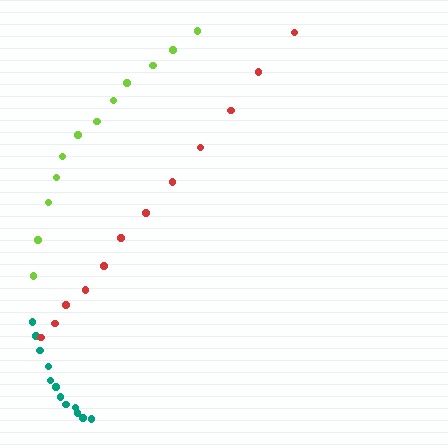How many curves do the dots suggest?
There are 3 distinct paths.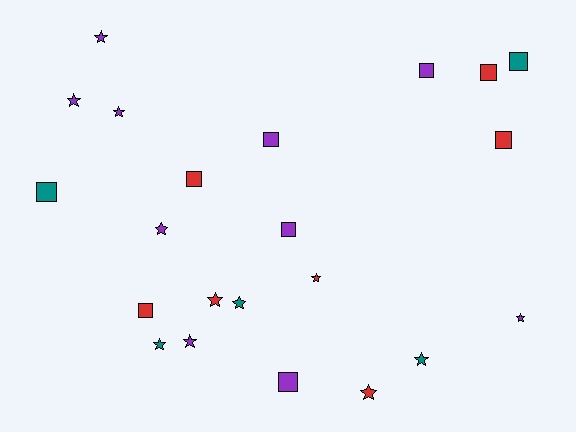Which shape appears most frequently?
Star, with 12 objects.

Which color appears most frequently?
Purple, with 10 objects.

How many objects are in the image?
There are 22 objects.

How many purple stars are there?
There are 6 purple stars.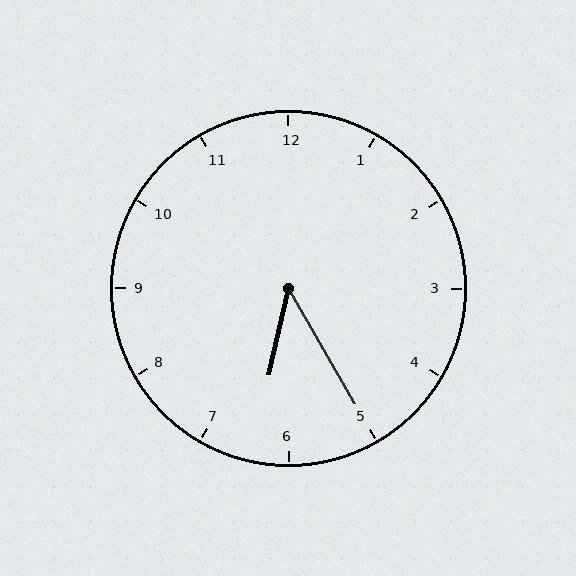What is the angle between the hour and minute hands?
Approximately 42 degrees.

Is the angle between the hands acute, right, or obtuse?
It is acute.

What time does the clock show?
6:25.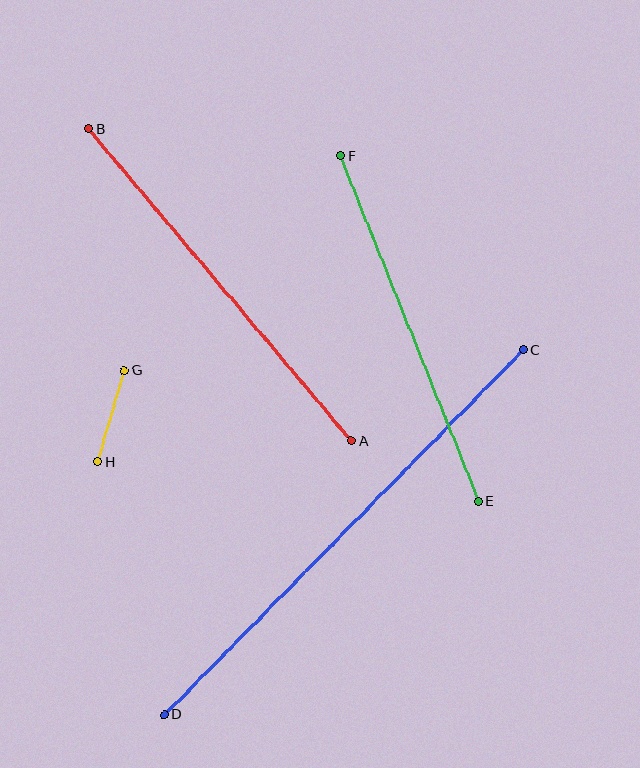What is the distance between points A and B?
The distance is approximately 408 pixels.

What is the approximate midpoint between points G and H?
The midpoint is at approximately (111, 416) pixels.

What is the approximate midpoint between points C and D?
The midpoint is at approximately (344, 532) pixels.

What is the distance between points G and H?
The distance is approximately 95 pixels.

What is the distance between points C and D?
The distance is approximately 512 pixels.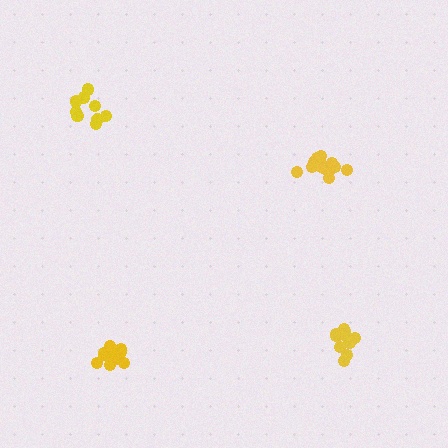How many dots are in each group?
Group 1: 10 dots, Group 2: 13 dots, Group 3: 11 dots, Group 4: 12 dots (46 total).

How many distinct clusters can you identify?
There are 4 distinct clusters.